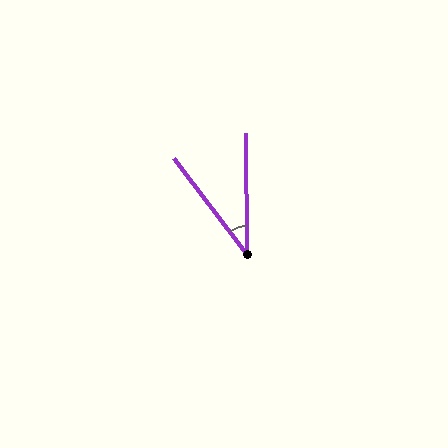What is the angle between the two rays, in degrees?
Approximately 37 degrees.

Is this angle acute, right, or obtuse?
It is acute.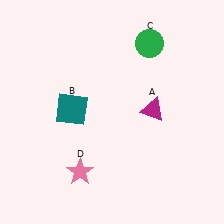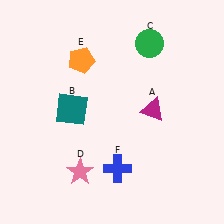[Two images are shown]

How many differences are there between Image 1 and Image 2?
There are 2 differences between the two images.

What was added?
An orange pentagon (E), a blue cross (F) were added in Image 2.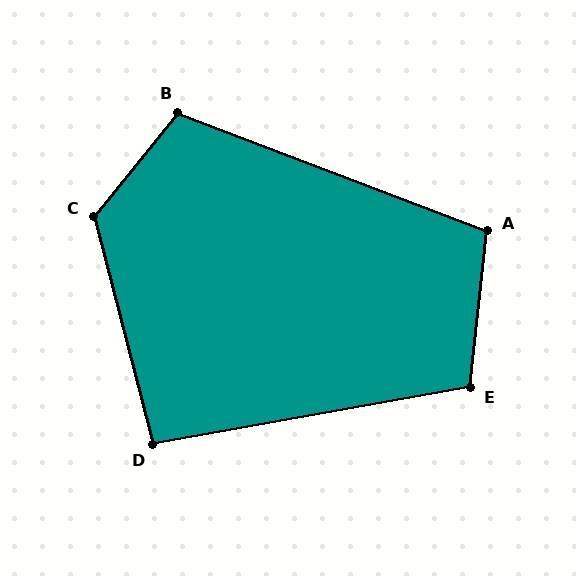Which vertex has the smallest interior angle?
D, at approximately 94 degrees.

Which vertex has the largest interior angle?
C, at approximately 127 degrees.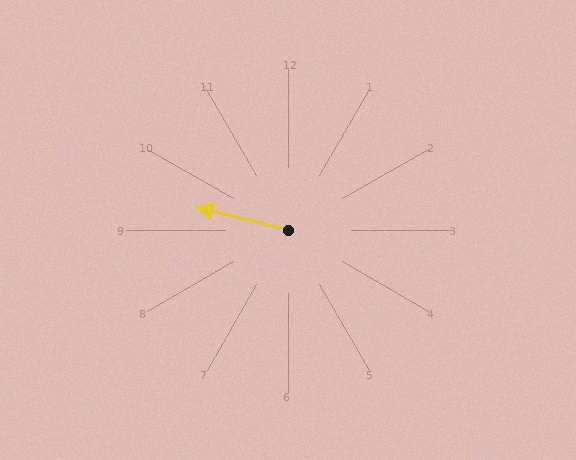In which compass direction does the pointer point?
West.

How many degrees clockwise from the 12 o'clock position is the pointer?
Approximately 284 degrees.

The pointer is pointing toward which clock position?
Roughly 9 o'clock.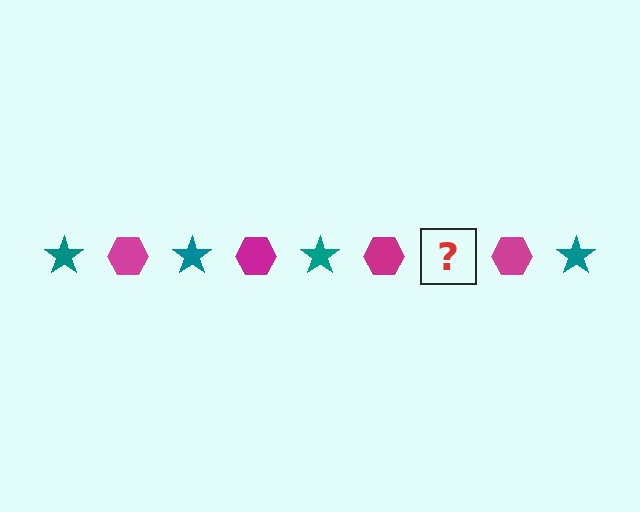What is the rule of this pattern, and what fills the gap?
The rule is that the pattern alternates between teal star and magenta hexagon. The gap should be filled with a teal star.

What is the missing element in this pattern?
The missing element is a teal star.